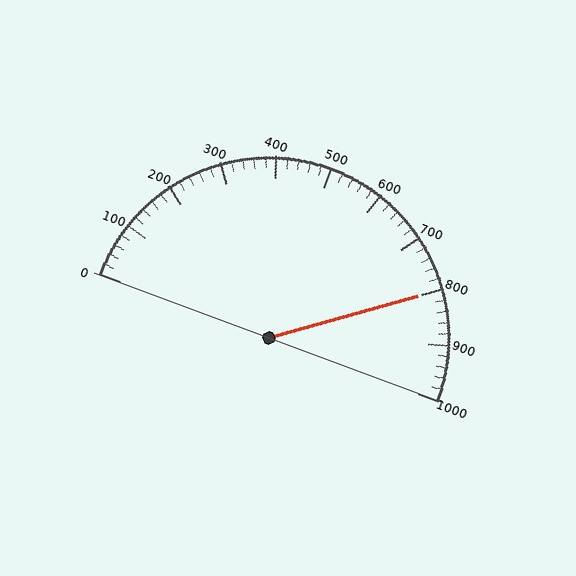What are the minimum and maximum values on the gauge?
The gauge ranges from 0 to 1000.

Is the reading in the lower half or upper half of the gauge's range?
The reading is in the upper half of the range (0 to 1000).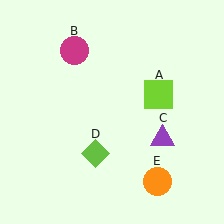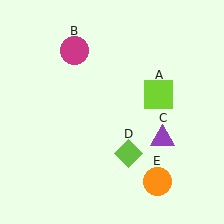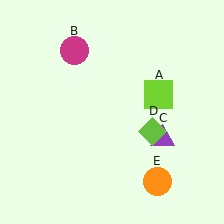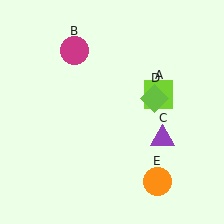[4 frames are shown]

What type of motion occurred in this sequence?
The lime diamond (object D) rotated counterclockwise around the center of the scene.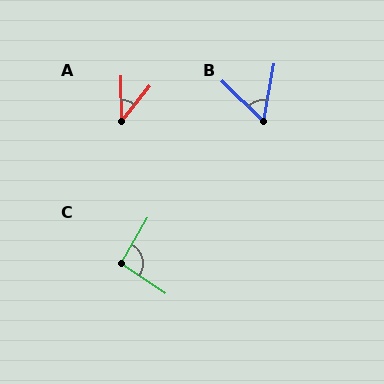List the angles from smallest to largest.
A (39°), B (56°), C (94°).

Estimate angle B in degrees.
Approximately 56 degrees.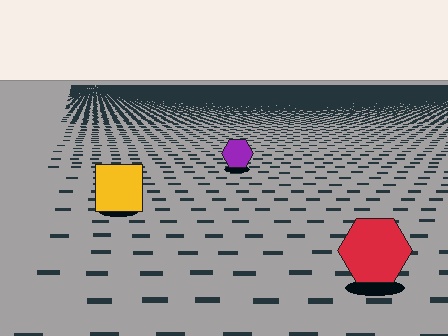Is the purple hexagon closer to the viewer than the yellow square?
No. The yellow square is closer — you can tell from the texture gradient: the ground texture is coarser near it.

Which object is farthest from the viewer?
The purple hexagon is farthest from the viewer. It appears smaller and the ground texture around it is denser.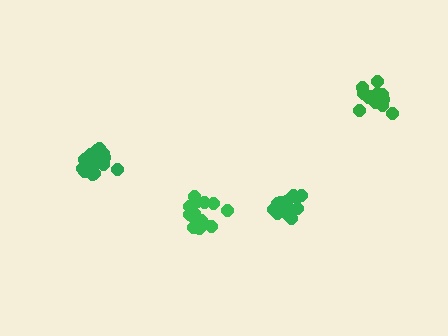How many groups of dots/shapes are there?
There are 4 groups.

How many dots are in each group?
Group 1: 15 dots, Group 2: 16 dots, Group 3: 14 dots, Group 4: 14 dots (59 total).